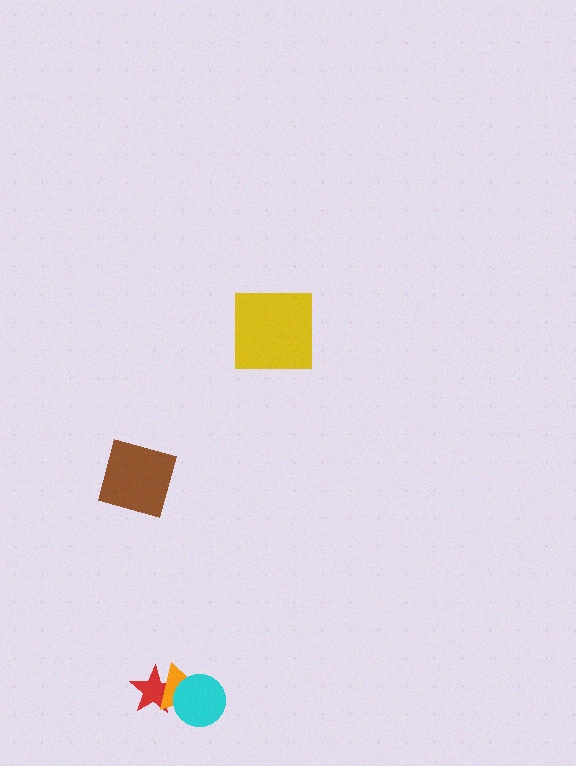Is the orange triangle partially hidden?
Yes, it is partially covered by another shape.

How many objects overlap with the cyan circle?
1 object overlaps with the cyan circle.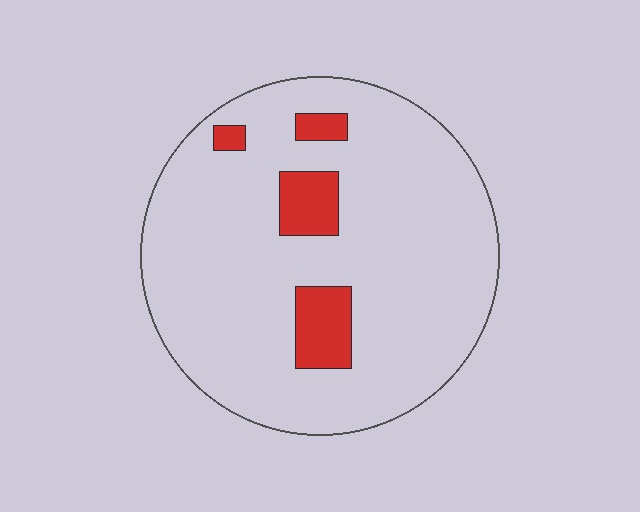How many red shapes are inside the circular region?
4.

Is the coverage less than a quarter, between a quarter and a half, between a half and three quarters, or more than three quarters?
Less than a quarter.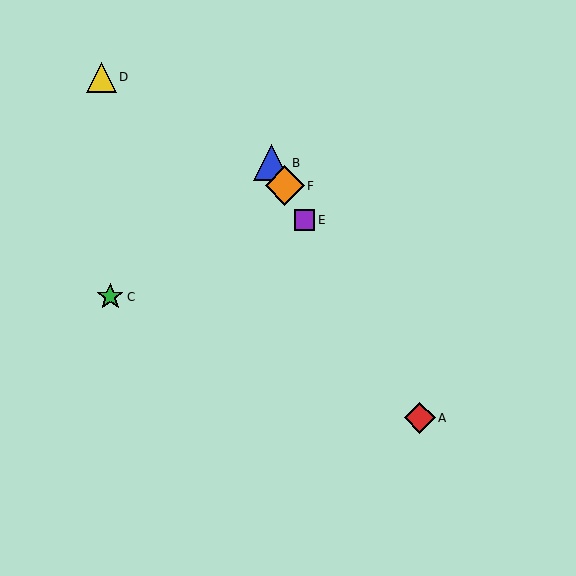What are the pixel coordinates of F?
Object F is at (285, 186).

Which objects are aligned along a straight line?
Objects A, B, E, F are aligned along a straight line.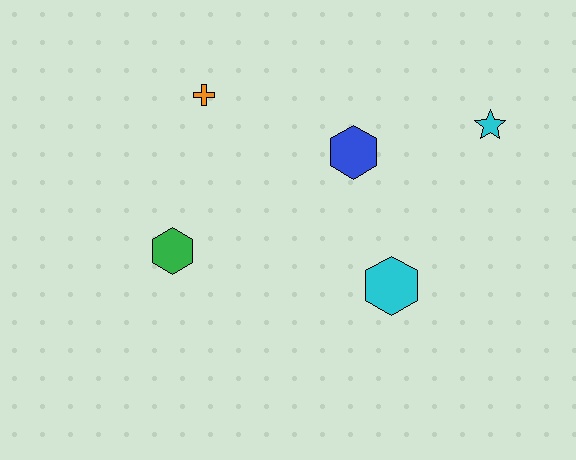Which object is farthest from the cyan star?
The green hexagon is farthest from the cyan star.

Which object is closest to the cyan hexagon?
The blue hexagon is closest to the cyan hexagon.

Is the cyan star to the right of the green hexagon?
Yes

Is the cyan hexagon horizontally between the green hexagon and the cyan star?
Yes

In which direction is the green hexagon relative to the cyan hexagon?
The green hexagon is to the left of the cyan hexagon.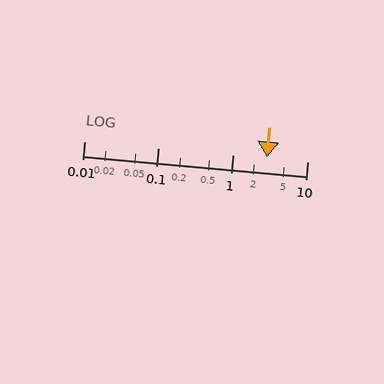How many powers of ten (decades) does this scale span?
The scale spans 3 decades, from 0.01 to 10.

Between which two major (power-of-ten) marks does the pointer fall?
The pointer is between 1 and 10.